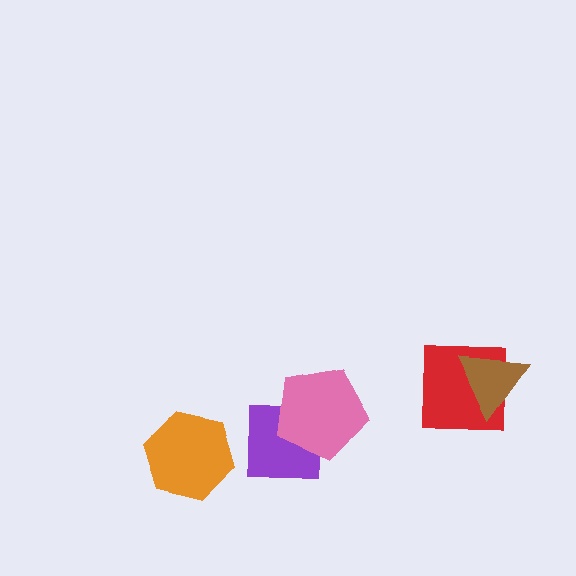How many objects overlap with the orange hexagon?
0 objects overlap with the orange hexagon.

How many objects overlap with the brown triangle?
1 object overlaps with the brown triangle.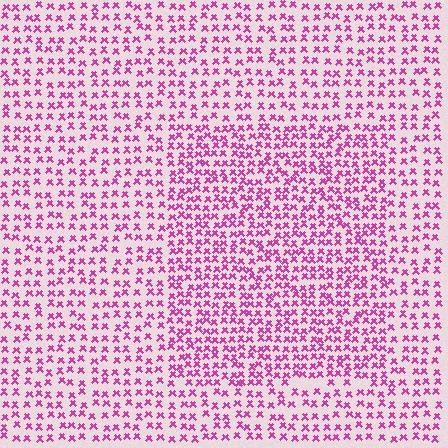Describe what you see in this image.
The image contains small magenta elements arranged at two different densities. A rectangle-shaped region is visible where the elements are more densely packed than the surrounding area.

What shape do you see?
I see a rectangle.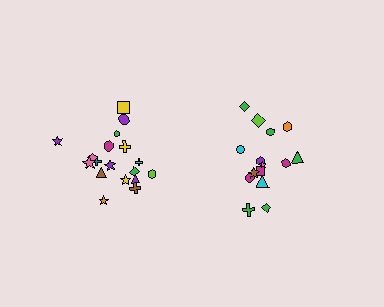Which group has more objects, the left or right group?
The left group.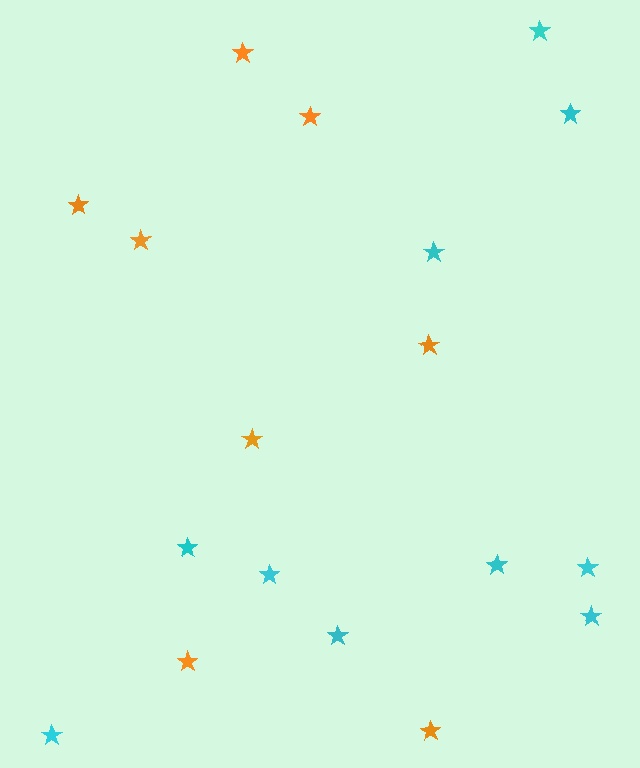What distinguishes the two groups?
There are 2 groups: one group of cyan stars (10) and one group of orange stars (8).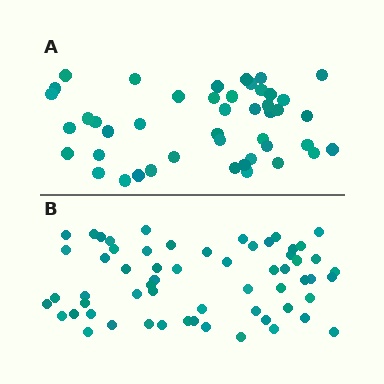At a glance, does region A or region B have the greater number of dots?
Region B (the bottom region) has more dots.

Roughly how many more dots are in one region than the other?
Region B has approximately 15 more dots than region A.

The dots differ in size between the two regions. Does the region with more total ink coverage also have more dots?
No. Region A has more total ink coverage because its dots are larger, but region B actually contains more individual dots. Total area can be misleading — the number of items is what matters here.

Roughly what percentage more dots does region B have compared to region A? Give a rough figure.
About 35% more.